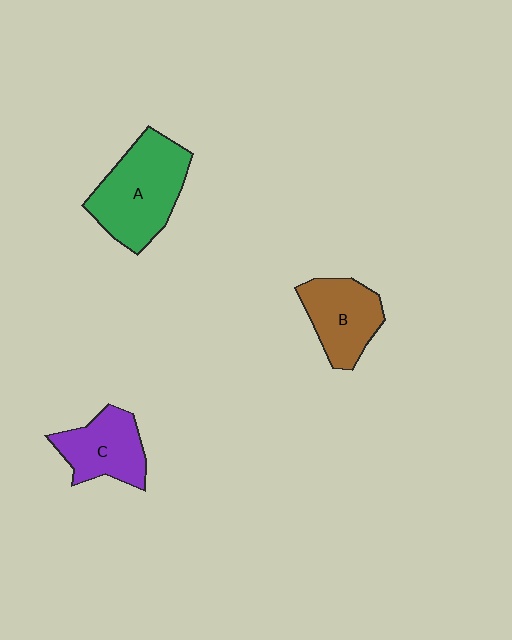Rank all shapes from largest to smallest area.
From largest to smallest: A (green), B (brown), C (purple).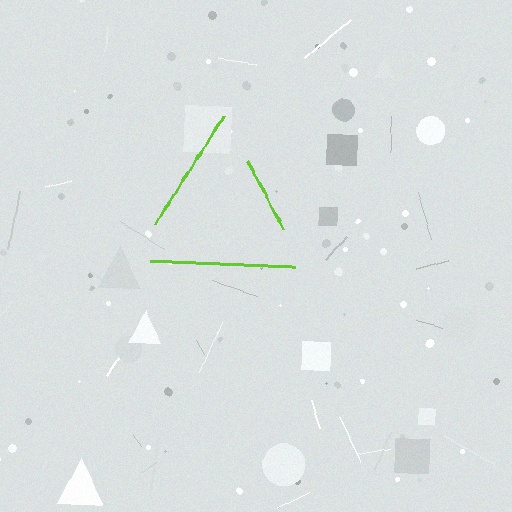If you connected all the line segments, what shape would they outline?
They would outline a triangle.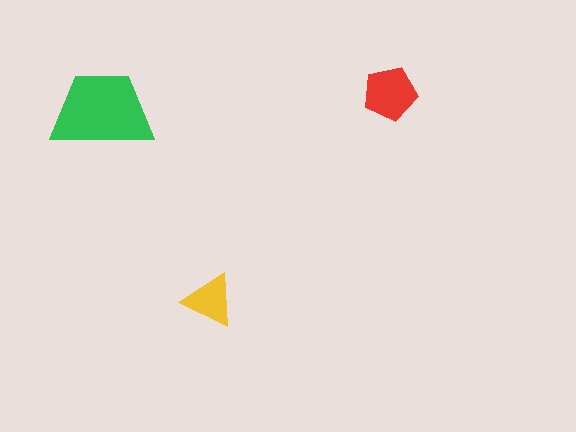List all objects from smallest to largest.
The yellow triangle, the red pentagon, the green trapezoid.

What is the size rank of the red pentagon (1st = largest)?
2nd.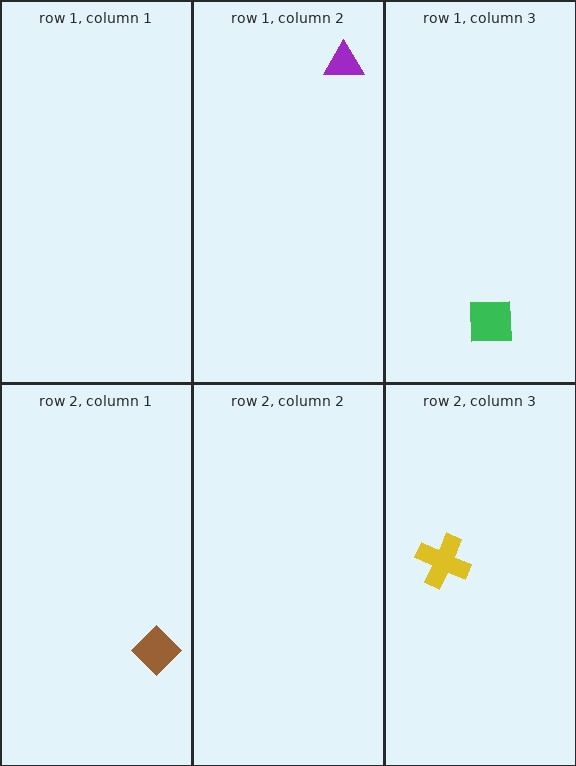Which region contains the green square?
The row 1, column 3 region.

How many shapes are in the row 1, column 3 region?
1.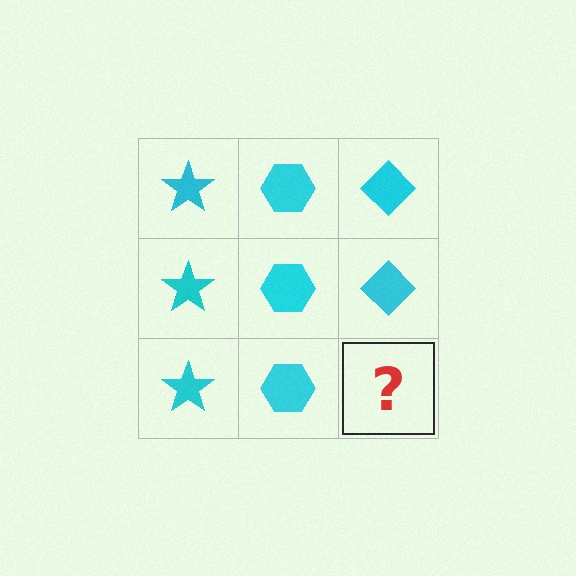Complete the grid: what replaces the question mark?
The question mark should be replaced with a cyan diamond.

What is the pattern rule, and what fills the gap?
The rule is that each column has a consistent shape. The gap should be filled with a cyan diamond.